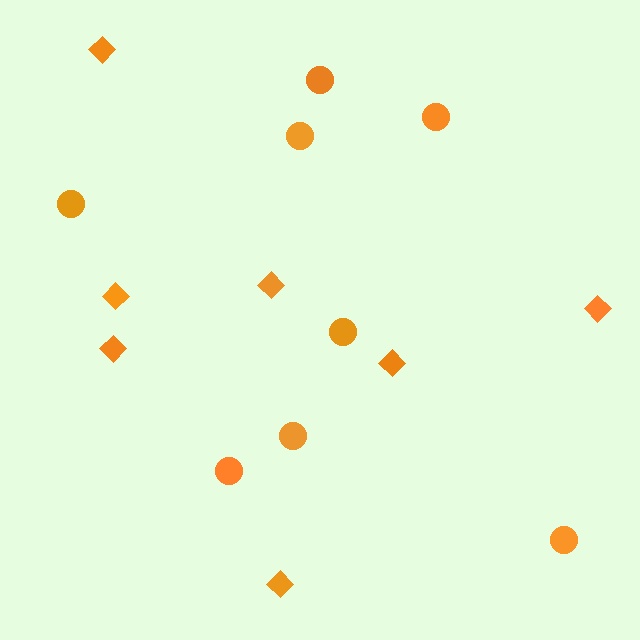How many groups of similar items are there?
There are 2 groups: one group of diamonds (7) and one group of circles (8).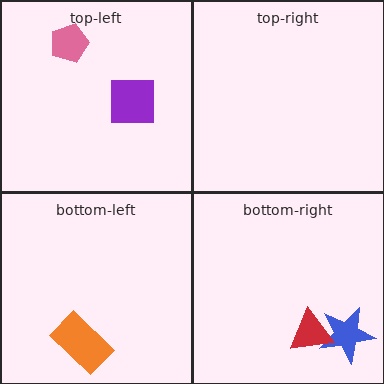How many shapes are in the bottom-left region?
1.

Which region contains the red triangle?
The bottom-right region.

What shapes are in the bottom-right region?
The blue star, the red triangle.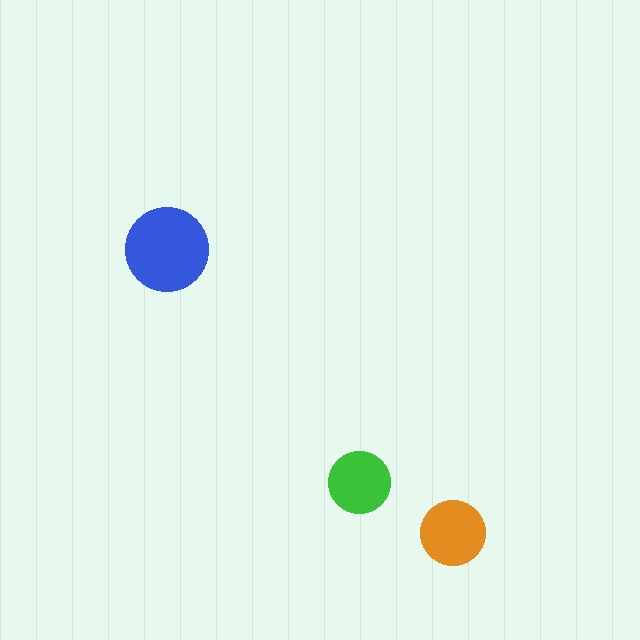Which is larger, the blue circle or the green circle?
The blue one.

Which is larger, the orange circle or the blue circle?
The blue one.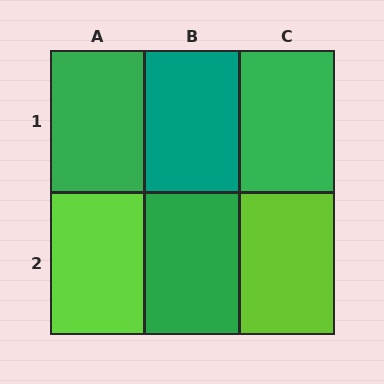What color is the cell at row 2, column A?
Lime.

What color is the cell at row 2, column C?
Lime.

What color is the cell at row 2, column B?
Green.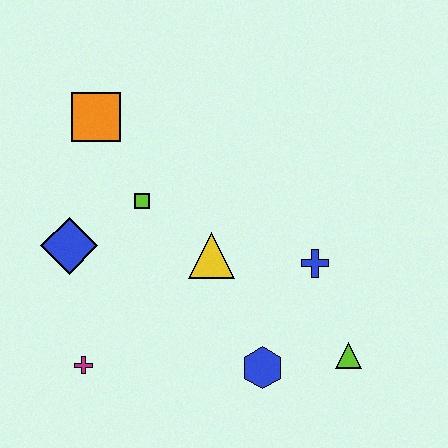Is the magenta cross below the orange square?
Yes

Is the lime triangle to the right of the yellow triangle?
Yes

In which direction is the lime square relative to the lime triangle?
The lime square is to the left of the lime triangle.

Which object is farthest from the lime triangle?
The orange square is farthest from the lime triangle.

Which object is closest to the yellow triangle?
The lime square is closest to the yellow triangle.